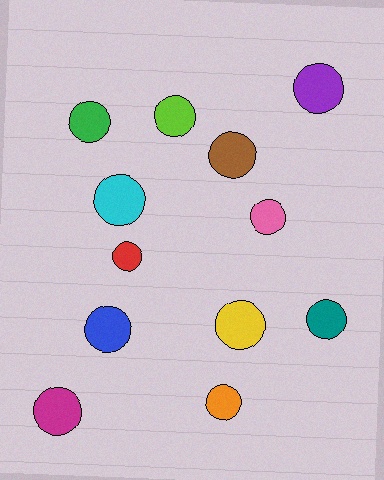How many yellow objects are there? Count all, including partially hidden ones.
There is 1 yellow object.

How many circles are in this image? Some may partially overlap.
There are 12 circles.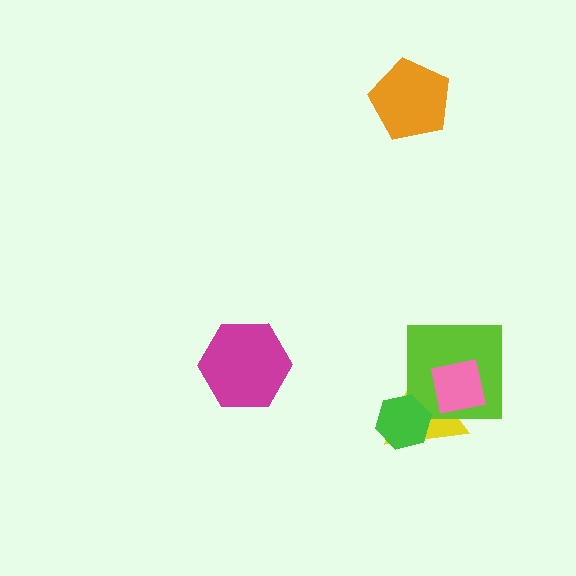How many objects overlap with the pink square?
2 objects overlap with the pink square.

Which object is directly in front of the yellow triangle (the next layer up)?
The lime square is directly in front of the yellow triangle.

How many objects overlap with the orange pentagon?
0 objects overlap with the orange pentagon.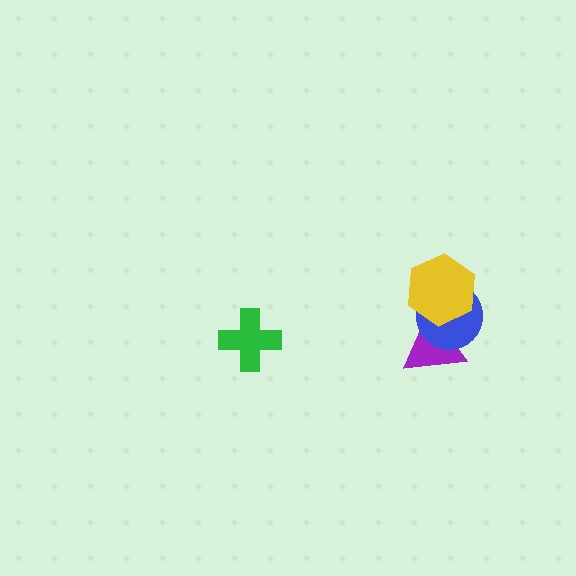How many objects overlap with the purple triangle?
2 objects overlap with the purple triangle.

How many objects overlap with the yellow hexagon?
2 objects overlap with the yellow hexagon.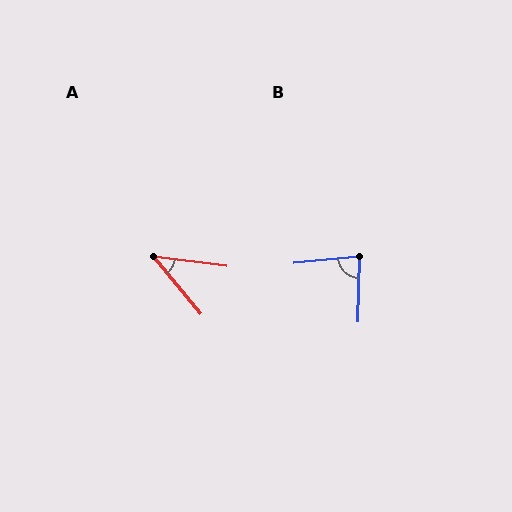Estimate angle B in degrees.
Approximately 83 degrees.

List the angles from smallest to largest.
A (44°), B (83°).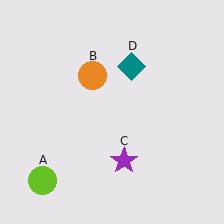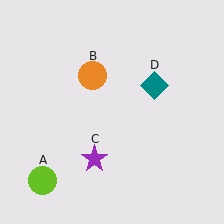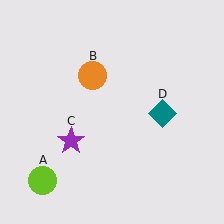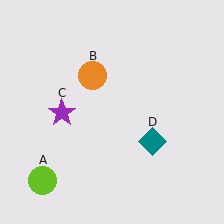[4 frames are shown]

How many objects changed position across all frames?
2 objects changed position: purple star (object C), teal diamond (object D).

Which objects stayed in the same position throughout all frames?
Lime circle (object A) and orange circle (object B) remained stationary.